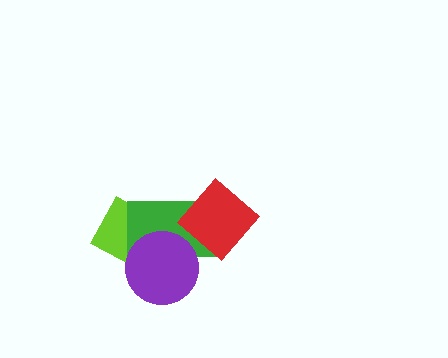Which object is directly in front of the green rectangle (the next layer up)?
The purple circle is directly in front of the green rectangle.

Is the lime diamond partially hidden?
Yes, it is partially covered by another shape.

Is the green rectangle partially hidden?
Yes, it is partially covered by another shape.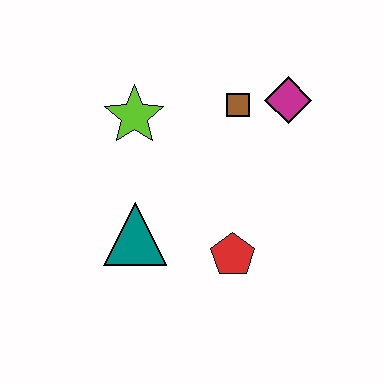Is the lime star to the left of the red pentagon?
Yes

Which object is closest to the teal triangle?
The red pentagon is closest to the teal triangle.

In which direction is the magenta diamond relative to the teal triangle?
The magenta diamond is to the right of the teal triangle.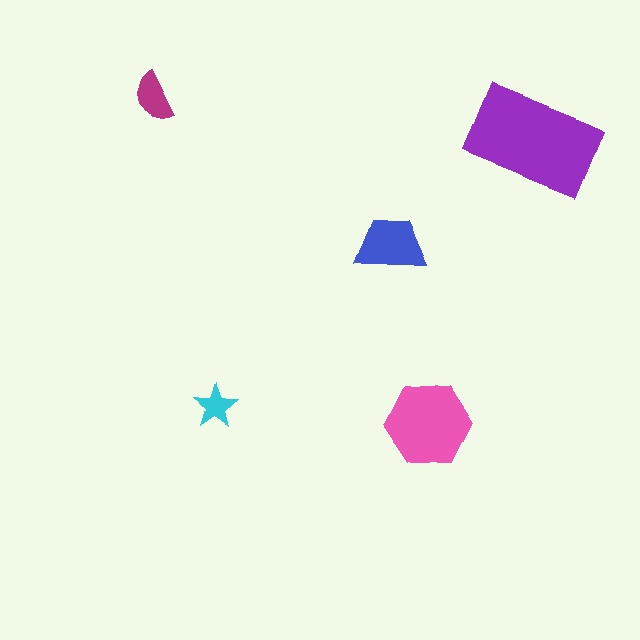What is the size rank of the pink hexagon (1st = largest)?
2nd.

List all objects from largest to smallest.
The purple rectangle, the pink hexagon, the blue trapezoid, the magenta semicircle, the cyan star.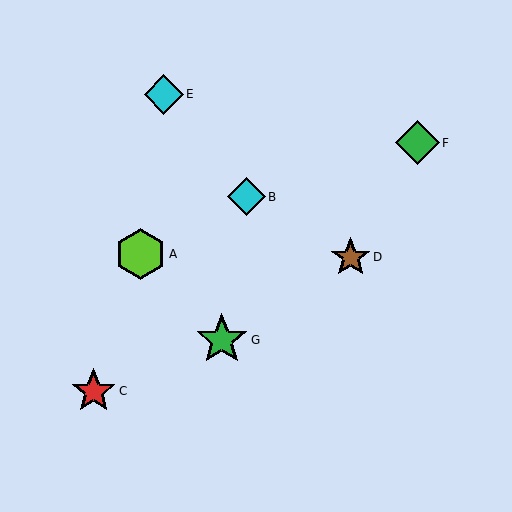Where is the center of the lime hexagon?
The center of the lime hexagon is at (140, 254).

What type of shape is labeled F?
Shape F is a green diamond.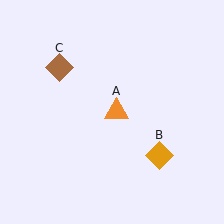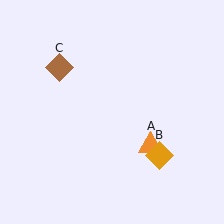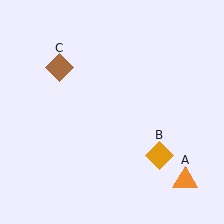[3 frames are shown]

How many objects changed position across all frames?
1 object changed position: orange triangle (object A).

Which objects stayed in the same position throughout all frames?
Orange diamond (object B) and brown diamond (object C) remained stationary.